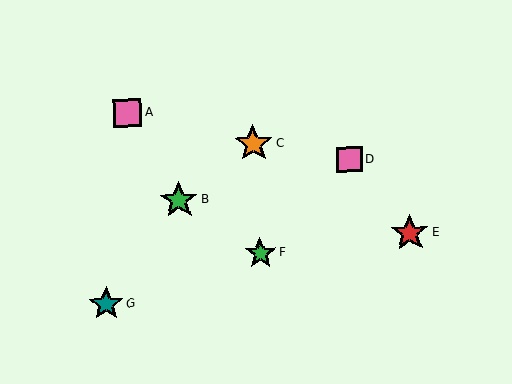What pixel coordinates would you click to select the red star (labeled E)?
Click at (410, 233) to select the red star E.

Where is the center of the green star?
The center of the green star is at (179, 200).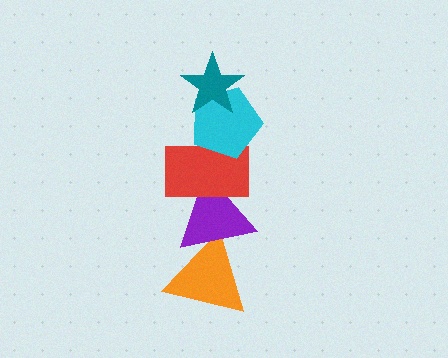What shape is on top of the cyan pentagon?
The teal star is on top of the cyan pentagon.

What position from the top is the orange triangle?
The orange triangle is 5th from the top.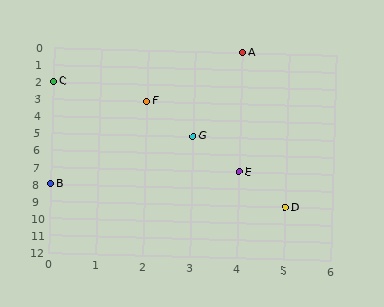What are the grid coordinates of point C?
Point C is at grid coordinates (0, 2).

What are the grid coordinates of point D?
Point D is at grid coordinates (5, 9).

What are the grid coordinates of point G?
Point G is at grid coordinates (3, 5).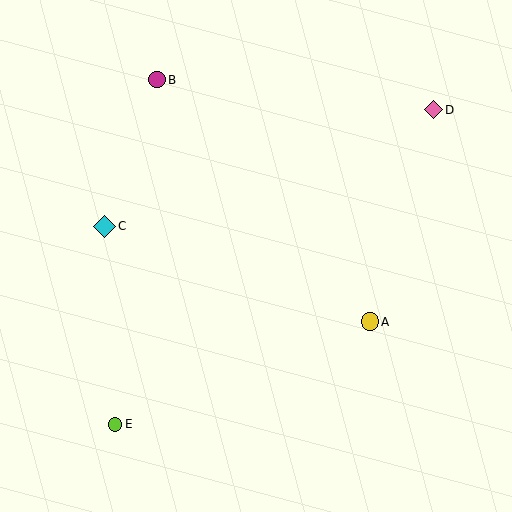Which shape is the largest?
The cyan diamond (labeled C) is the largest.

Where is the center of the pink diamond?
The center of the pink diamond is at (433, 110).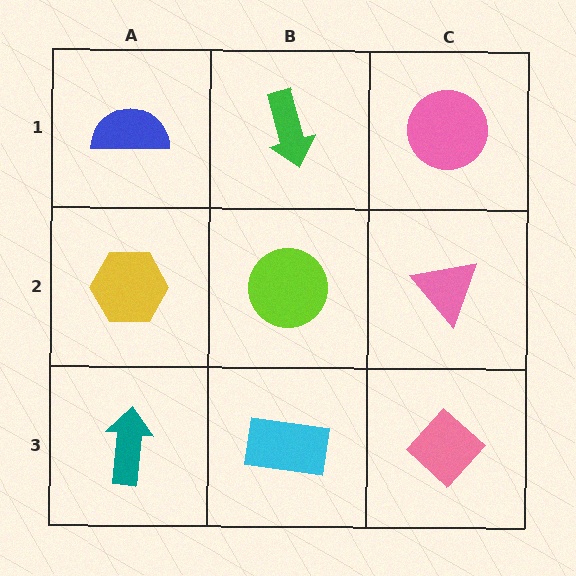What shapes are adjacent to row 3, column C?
A pink triangle (row 2, column C), a cyan rectangle (row 3, column B).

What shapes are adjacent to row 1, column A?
A yellow hexagon (row 2, column A), a green arrow (row 1, column B).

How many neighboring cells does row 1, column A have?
2.